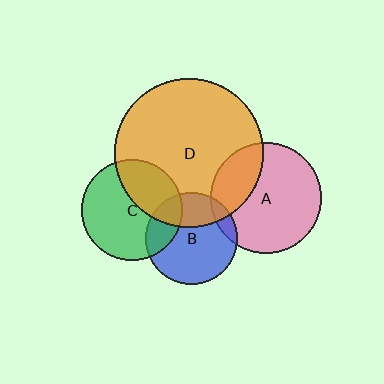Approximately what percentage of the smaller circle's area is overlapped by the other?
Approximately 35%.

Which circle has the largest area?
Circle D (orange).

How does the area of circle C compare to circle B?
Approximately 1.2 times.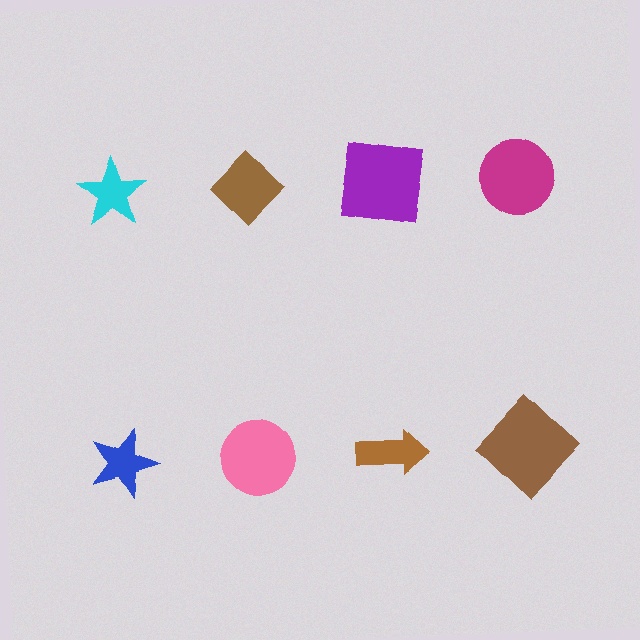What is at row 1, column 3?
A purple square.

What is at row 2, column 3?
A brown arrow.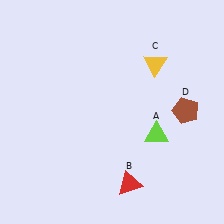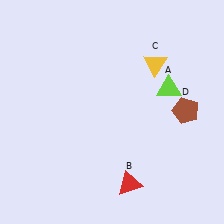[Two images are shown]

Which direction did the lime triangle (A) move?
The lime triangle (A) moved up.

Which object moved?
The lime triangle (A) moved up.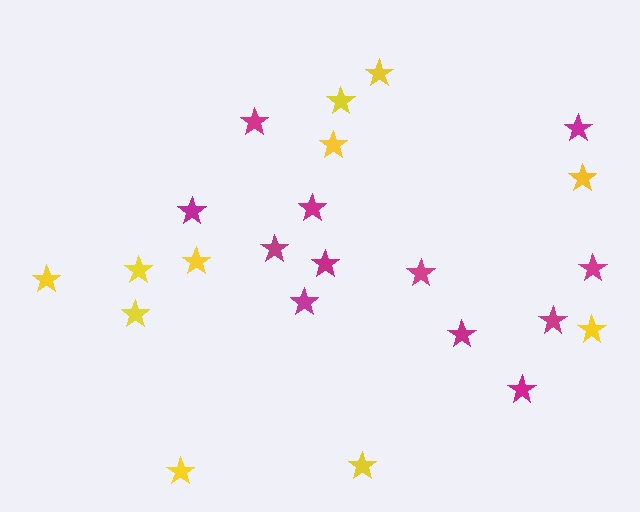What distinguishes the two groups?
There are 2 groups: one group of yellow stars (11) and one group of magenta stars (12).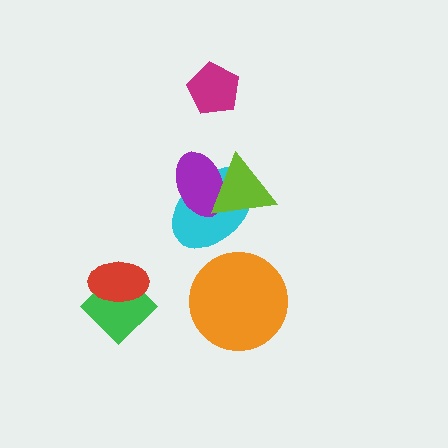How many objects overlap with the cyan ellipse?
2 objects overlap with the cyan ellipse.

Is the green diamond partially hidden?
Yes, it is partially covered by another shape.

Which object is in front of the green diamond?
The red ellipse is in front of the green diamond.